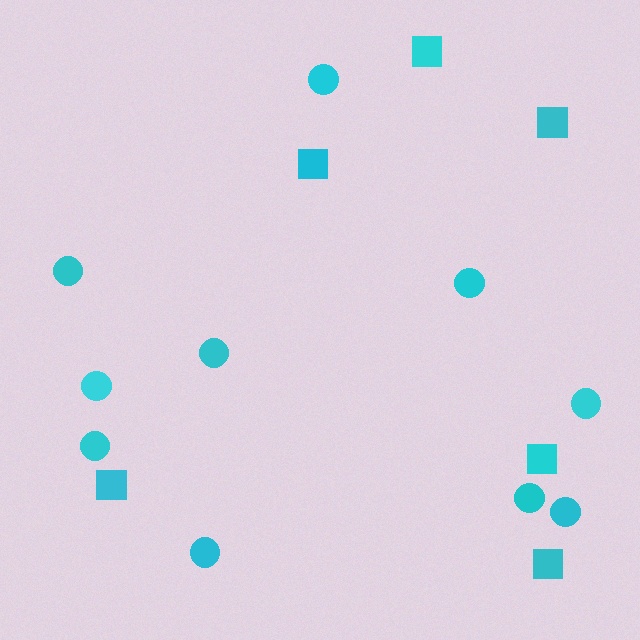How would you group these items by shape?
There are 2 groups: one group of circles (10) and one group of squares (6).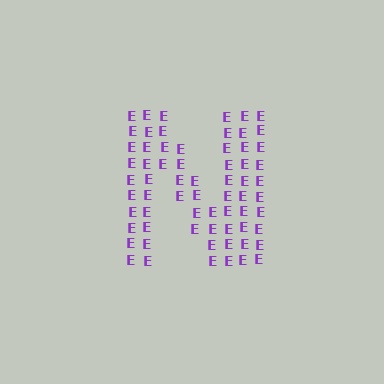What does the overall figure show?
The overall figure shows the letter N.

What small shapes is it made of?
It is made of small letter E's.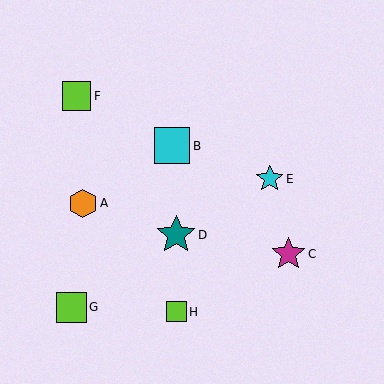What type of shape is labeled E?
Shape E is a cyan star.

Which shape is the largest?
The teal star (labeled D) is the largest.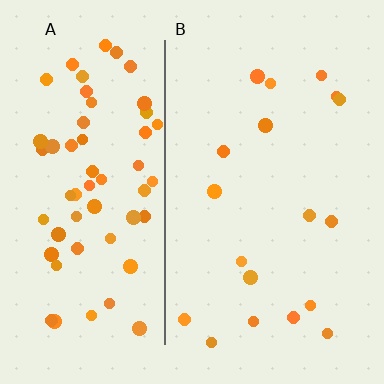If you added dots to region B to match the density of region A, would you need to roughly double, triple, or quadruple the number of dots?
Approximately triple.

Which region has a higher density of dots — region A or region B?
A (the left).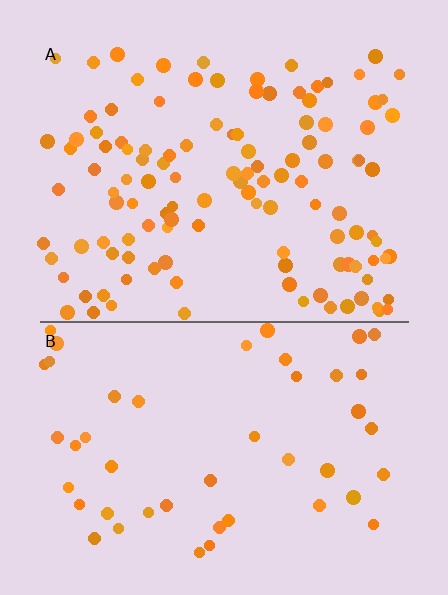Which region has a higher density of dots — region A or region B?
A (the top).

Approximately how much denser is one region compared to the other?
Approximately 2.5× — region A over region B.